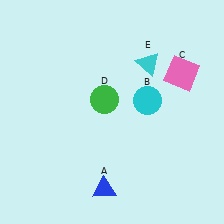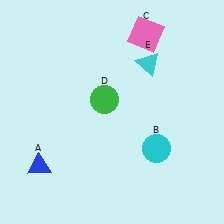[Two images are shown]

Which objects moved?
The objects that moved are: the blue triangle (A), the cyan circle (B), the pink square (C).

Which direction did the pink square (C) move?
The pink square (C) moved up.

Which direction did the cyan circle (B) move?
The cyan circle (B) moved down.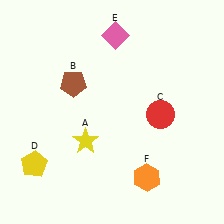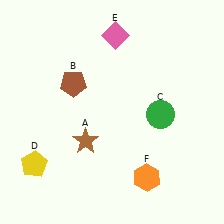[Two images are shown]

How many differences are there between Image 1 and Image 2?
There are 2 differences between the two images.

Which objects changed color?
A changed from yellow to brown. C changed from red to green.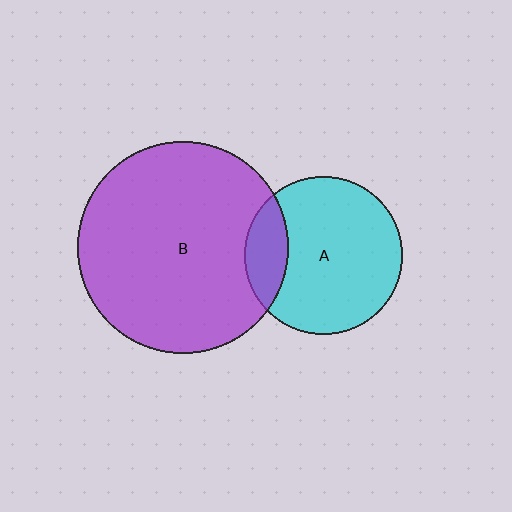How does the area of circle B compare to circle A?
Approximately 1.8 times.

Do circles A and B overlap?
Yes.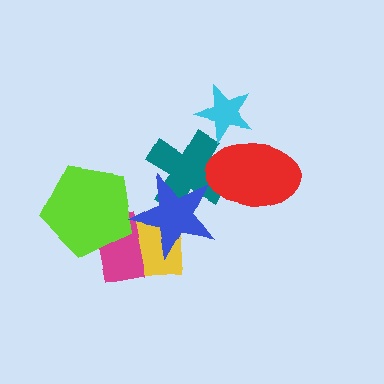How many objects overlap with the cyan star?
1 object overlaps with the cyan star.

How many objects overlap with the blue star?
3 objects overlap with the blue star.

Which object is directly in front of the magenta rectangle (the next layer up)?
The lime pentagon is directly in front of the magenta rectangle.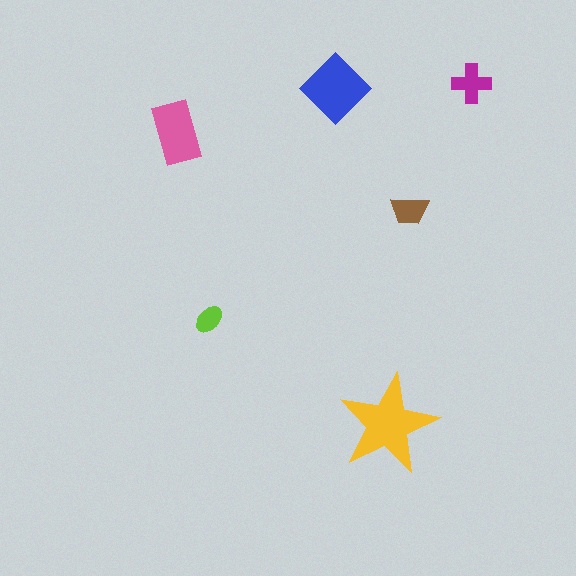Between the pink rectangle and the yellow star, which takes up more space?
The yellow star.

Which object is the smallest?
The lime ellipse.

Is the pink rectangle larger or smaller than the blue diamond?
Smaller.